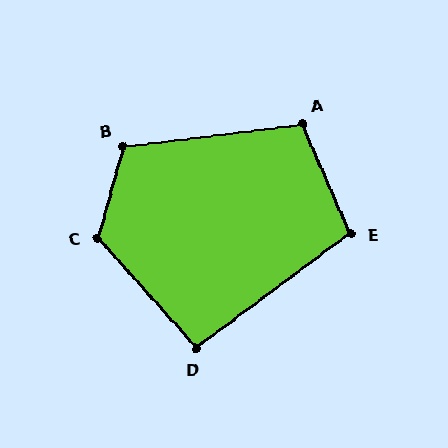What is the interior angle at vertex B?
Approximately 113 degrees (obtuse).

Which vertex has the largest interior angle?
C, at approximately 122 degrees.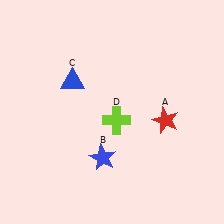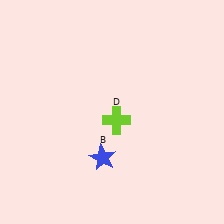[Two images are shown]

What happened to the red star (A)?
The red star (A) was removed in Image 2. It was in the bottom-right area of Image 1.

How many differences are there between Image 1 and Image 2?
There are 2 differences between the two images.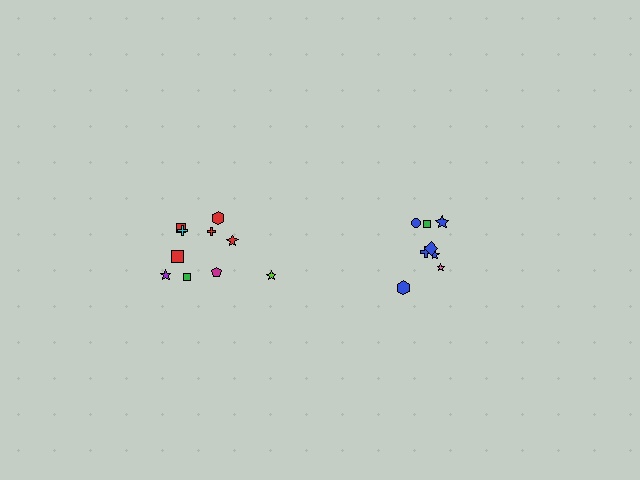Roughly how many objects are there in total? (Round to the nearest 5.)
Roughly 20 objects in total.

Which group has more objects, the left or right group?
The left group.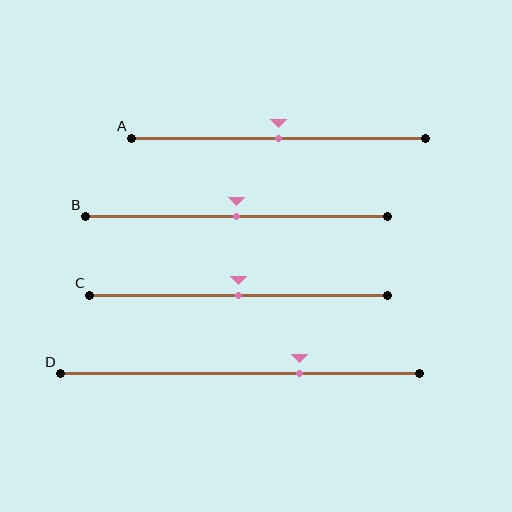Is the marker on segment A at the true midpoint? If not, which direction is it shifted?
Yes, the marker on segment A is at the true midpoint.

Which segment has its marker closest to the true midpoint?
Segment A has its marker closest to the true midpoint.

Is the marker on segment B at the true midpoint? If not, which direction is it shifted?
Yes, the marker on segment B is at the true midpoint.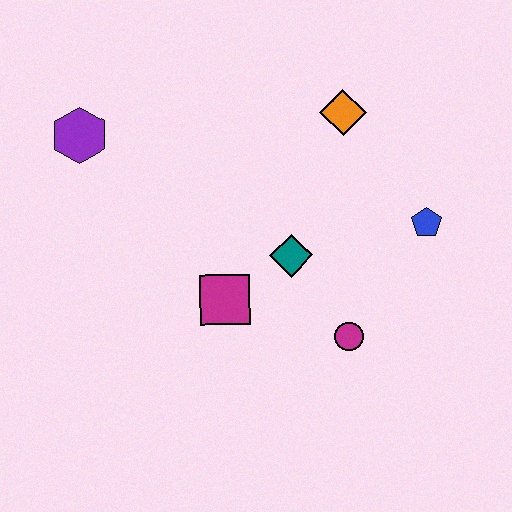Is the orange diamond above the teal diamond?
Yes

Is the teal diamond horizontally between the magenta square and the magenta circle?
Yes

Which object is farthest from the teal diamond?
The purple hexagon is farthest from the teal diamond.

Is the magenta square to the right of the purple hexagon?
Yes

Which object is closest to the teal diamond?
The magenta square is closest to the teal diamond.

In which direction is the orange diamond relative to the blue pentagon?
The orange diamond is above the blue pentagon.